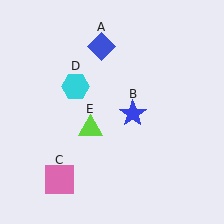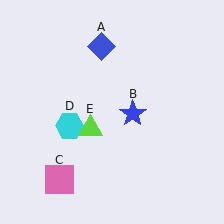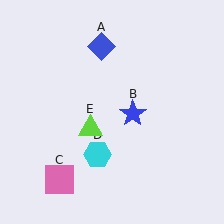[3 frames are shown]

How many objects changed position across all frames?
1 object changed position: cyan hexagon (object D).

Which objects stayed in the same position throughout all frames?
Blue diamond (object A) and blue star (object B) and pink square (object C) and lime triangle (object E) remained stationary.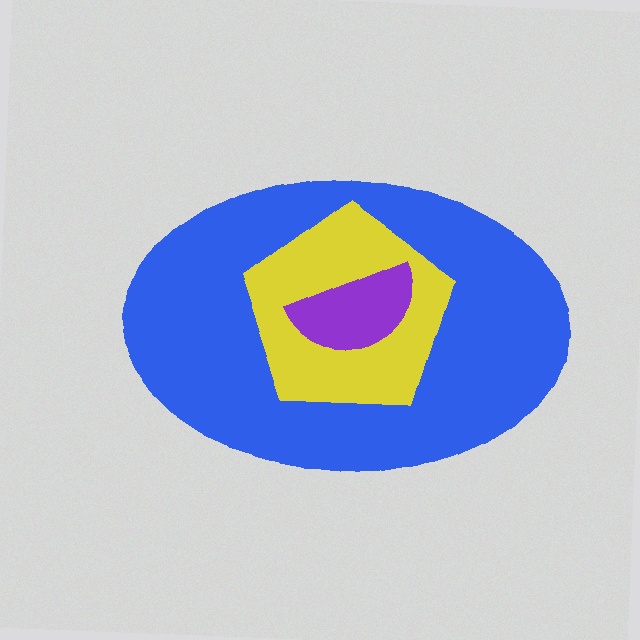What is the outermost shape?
The blue ellipse.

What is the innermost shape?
The purple semicircle.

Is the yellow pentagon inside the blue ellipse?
Yes.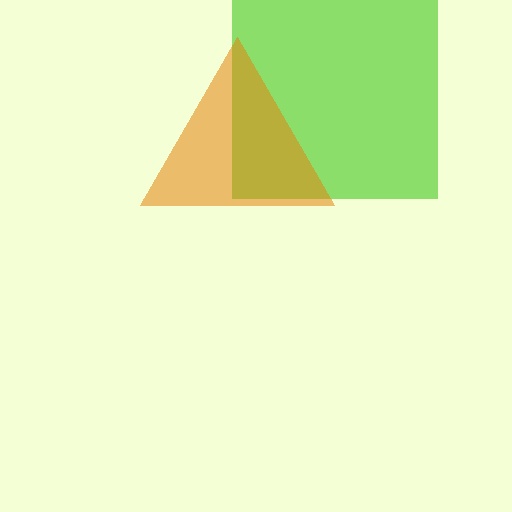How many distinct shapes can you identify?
There are 2 distinct shapes: a lime square, an orange triangle.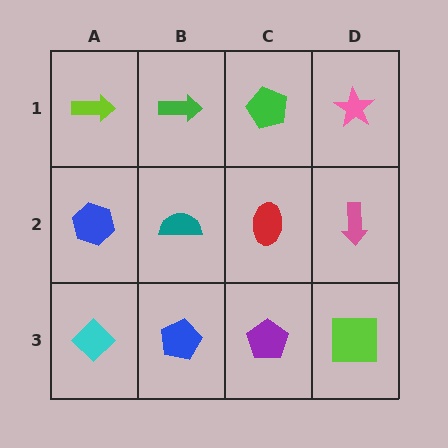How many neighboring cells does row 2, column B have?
4.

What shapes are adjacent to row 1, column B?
A teal semicircle (row 2, column B), a lime arrow (row 1, column A), a green pentagon (row 1, column C).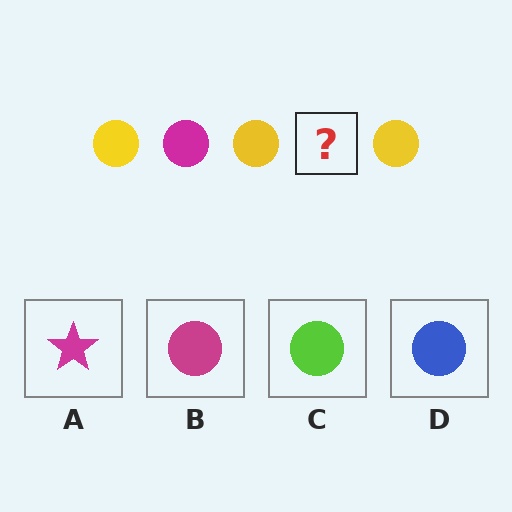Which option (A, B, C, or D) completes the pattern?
B.